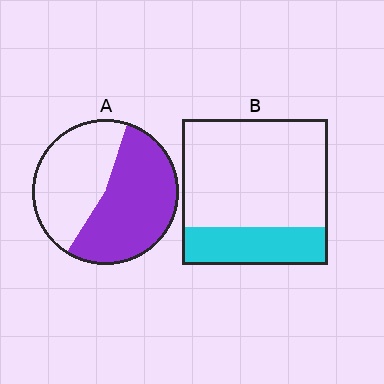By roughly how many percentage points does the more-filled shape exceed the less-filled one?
By roughly 30 percentage points (A over B).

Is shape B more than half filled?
No.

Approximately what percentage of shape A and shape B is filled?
A is approximately 55% and B is approximately 25%.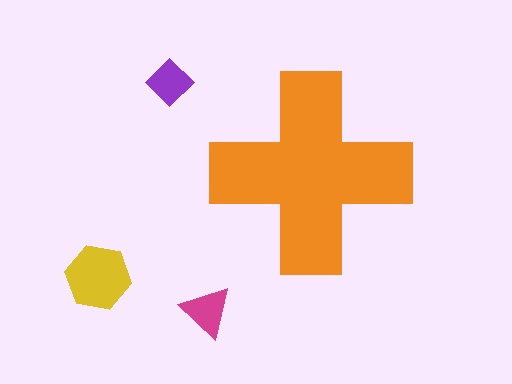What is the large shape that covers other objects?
An orange cross.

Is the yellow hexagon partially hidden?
No, the yellow hexagon is fully visible.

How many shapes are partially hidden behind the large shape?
0 shapes are partially hidden.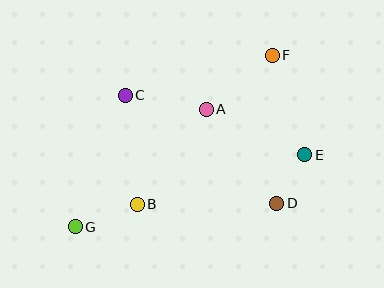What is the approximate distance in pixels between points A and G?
The distance between A and G is approximately 176 pixels.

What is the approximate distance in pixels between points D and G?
The distance between D and G is approximately 203 pixels.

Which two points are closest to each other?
Points D and E are closest to each other.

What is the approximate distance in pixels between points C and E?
The distance between C and E is approximately 189 pixels.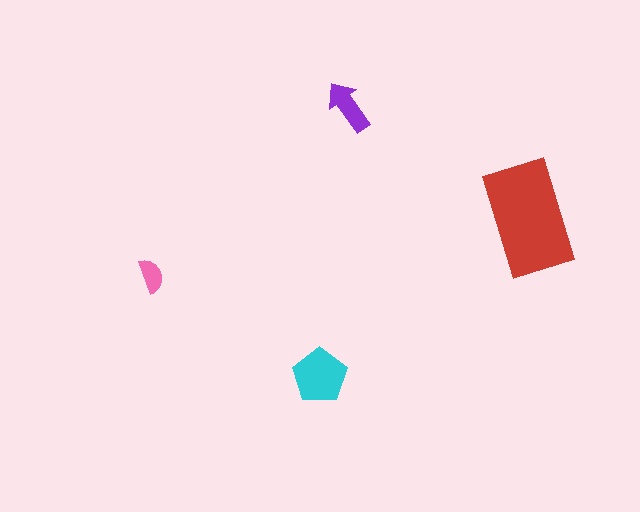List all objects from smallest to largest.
The pink semicircle, the purple arrow, the cyan pentagon, the red rectangle.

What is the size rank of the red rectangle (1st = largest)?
1st.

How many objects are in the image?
There are 4 objects in the image.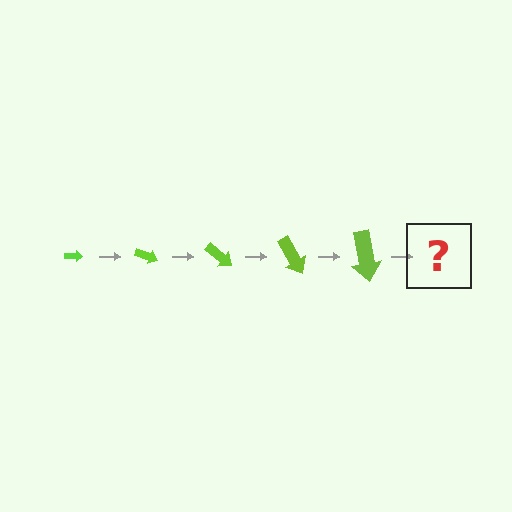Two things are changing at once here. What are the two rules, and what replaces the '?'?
The two rules are that the arrow grows larger each step and it rotates 20 degrees each step. The '?' should be an arrow, larger than the previous one and rotated 100 degrees from the start.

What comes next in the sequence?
The next element should be an arrow, larger than the previous one and rotated 100 degrees from the start.